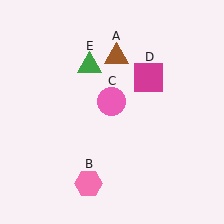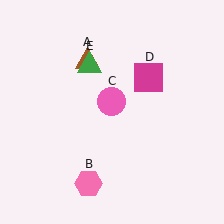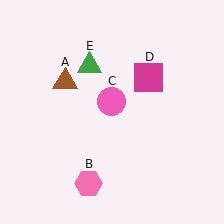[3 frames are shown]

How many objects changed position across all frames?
1 object changed position: brown triangle (object A).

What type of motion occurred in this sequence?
The brown triangle (object A) rotated counterclockwise around the center of the scene.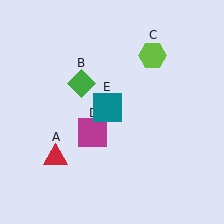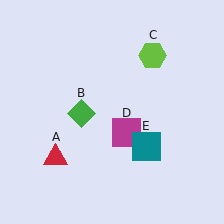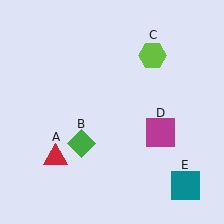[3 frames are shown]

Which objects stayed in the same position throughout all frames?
Red triangle (object A) and lime hexagon (object C) remained stationary.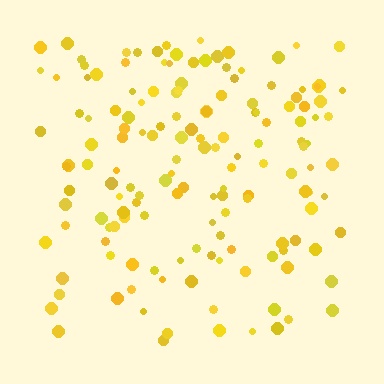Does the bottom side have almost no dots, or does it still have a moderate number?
Still a moderate number, just noticeably fewer than the top.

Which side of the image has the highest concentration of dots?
The top.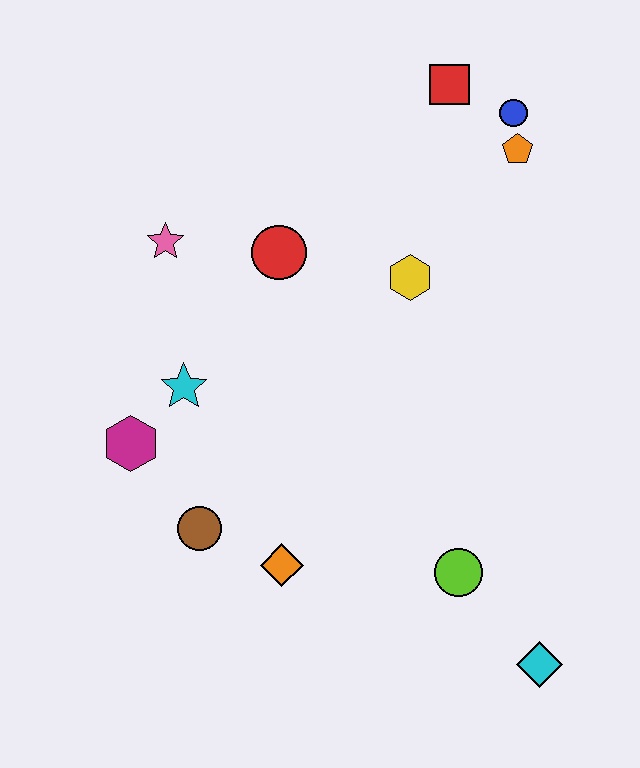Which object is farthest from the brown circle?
The blue circle is farthest from the brown circle.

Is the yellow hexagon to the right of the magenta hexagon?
Yes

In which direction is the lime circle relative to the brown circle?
The lime circle is to the right of the brown circle.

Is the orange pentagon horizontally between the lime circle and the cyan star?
No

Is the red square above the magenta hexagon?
Yes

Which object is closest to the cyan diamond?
The lime circle is closest to the cyan diamond.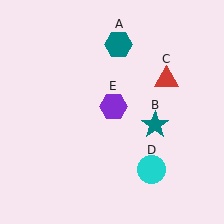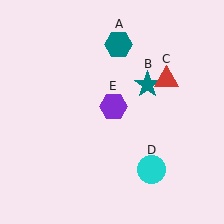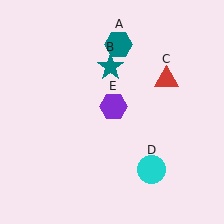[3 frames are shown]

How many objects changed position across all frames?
1 object changed position: teal star (object B).